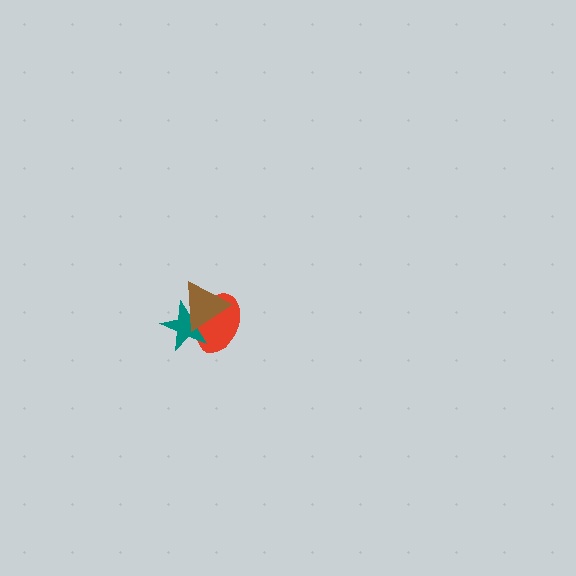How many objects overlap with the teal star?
2 objects overlap with the teal star.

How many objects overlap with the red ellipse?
2 objects overlap with the red ellipse.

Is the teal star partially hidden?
Yes, it is partially covered by another shape.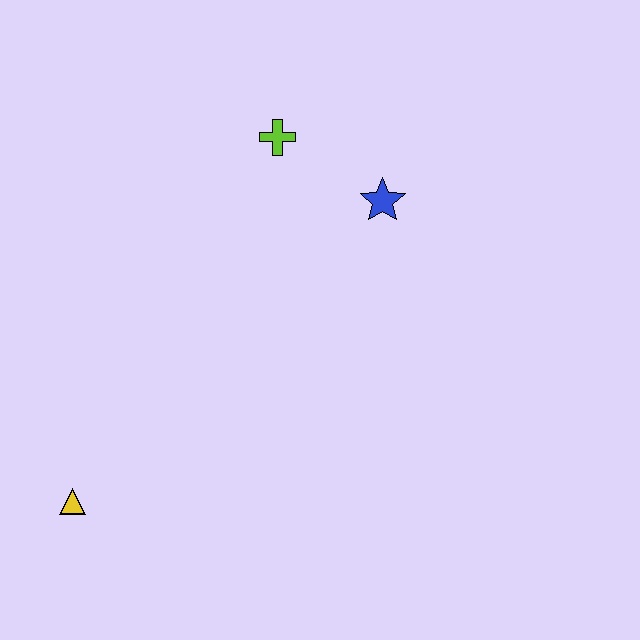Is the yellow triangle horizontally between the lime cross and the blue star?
No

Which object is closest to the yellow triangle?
The lime cross is closest to the yellow triangle.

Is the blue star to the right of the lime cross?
Yes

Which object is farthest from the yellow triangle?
The blue star is farthest from the yellow triangle.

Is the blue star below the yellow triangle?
No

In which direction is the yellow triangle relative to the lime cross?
The yellow triangle is below the lime cross.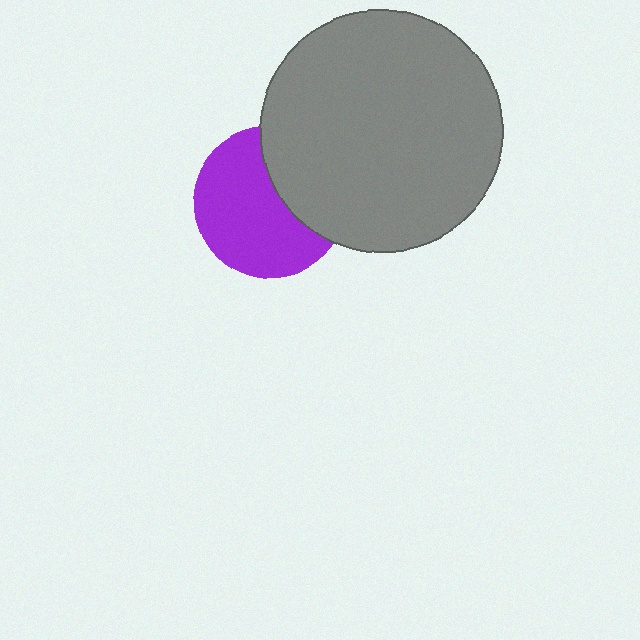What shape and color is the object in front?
The object in front is a gray circle.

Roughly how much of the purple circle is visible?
About half of it is visible (roughly 65%).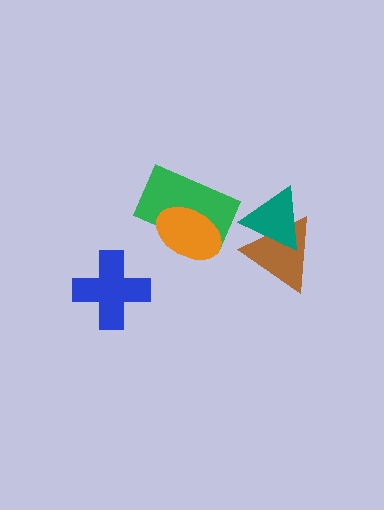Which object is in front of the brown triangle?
The teal triangle is in front of the brown triangle.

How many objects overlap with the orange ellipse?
1 object overlaps with the orange ellipse.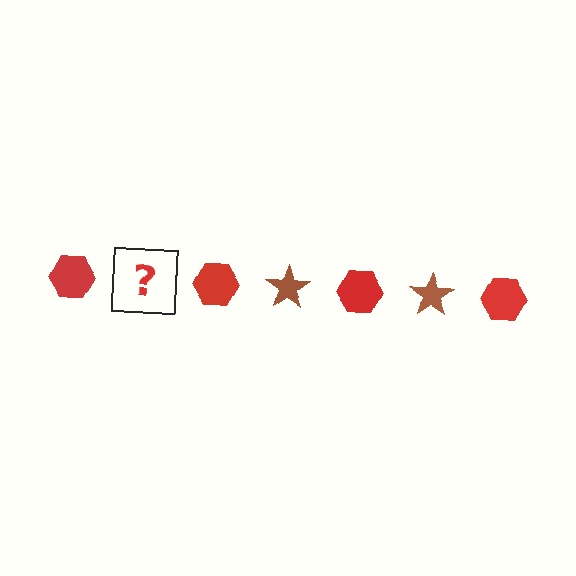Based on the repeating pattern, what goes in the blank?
The blank should be a brown star.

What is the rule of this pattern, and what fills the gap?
The rule is that the pattern alternates between red hexagon and brown star. The gap should be filled with a brown star.